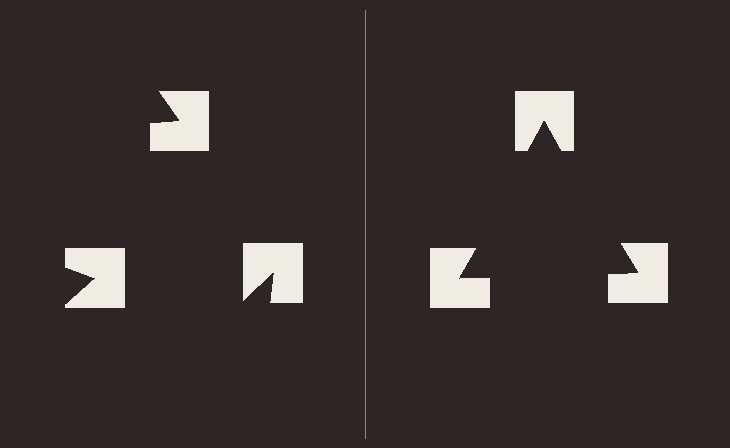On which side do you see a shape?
An illusory triangle appears on the right side. On the left side the wedge cuts are rotated, so no coherent shape forms.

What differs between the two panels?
The notched squares are positioned identically on both sides; only the wedge orientations differ. On the right they align to a triangle; on the left they are misaligned.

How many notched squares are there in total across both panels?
6 — 3 on each side.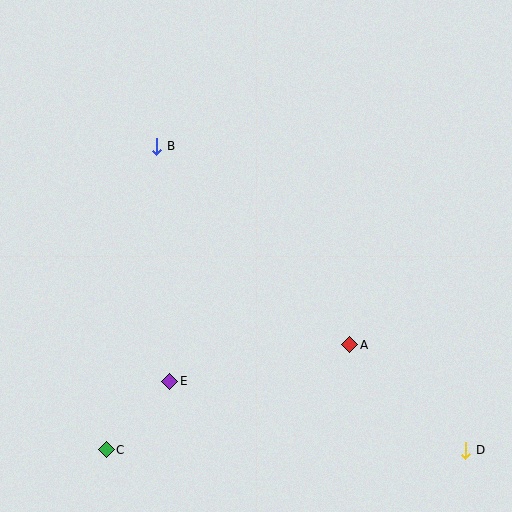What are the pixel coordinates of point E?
Point E is at (170, 381).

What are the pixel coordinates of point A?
Point A is at (350, 345).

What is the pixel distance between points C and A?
The distance between C and A is 265 pixels.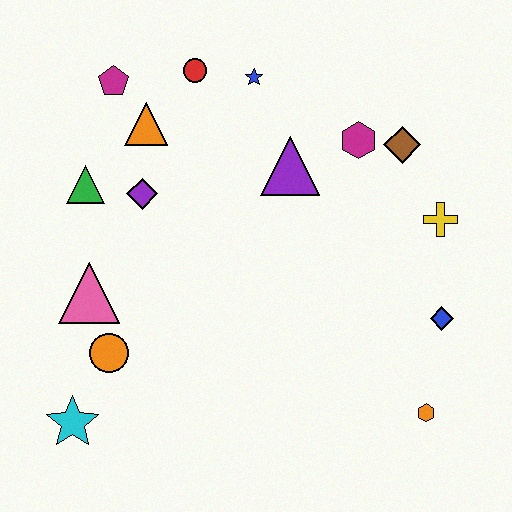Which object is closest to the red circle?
The blue star is closest to the red circle.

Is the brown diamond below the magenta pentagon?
Yes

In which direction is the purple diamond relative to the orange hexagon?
The purple diamond is to the left of the orange hexagon.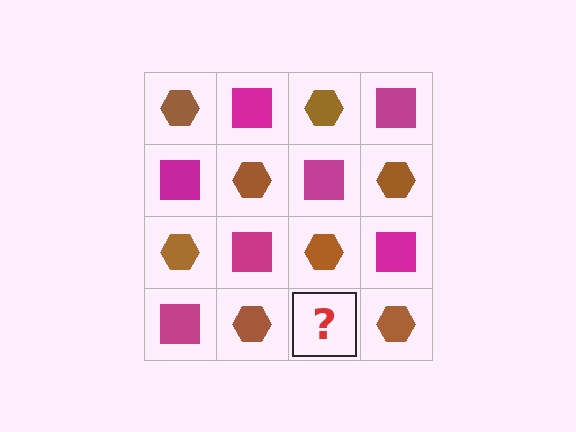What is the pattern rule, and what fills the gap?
The rule is that it alternates brown hexagon and magenta square in a checkerboard pattern. The gap should be filled with a magenta square.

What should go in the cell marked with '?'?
The missing cell should contain a magenta square.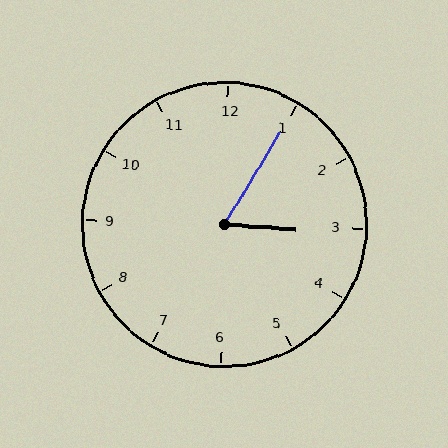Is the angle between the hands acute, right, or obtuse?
It is acute.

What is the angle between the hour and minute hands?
Approximately 62 degrees.